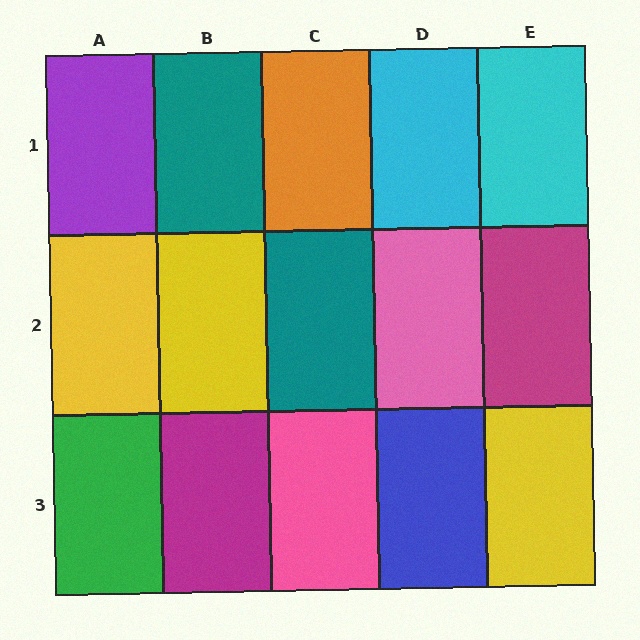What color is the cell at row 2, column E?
Magenta.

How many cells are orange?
1 cell is orange.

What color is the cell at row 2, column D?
Pink.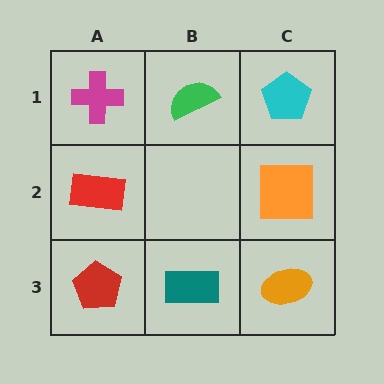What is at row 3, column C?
An orange ellipse.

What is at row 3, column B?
A teal rectangle.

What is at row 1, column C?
A cyan pentagon.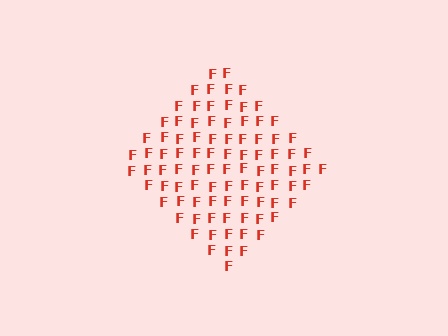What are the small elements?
The small elements are letter F's.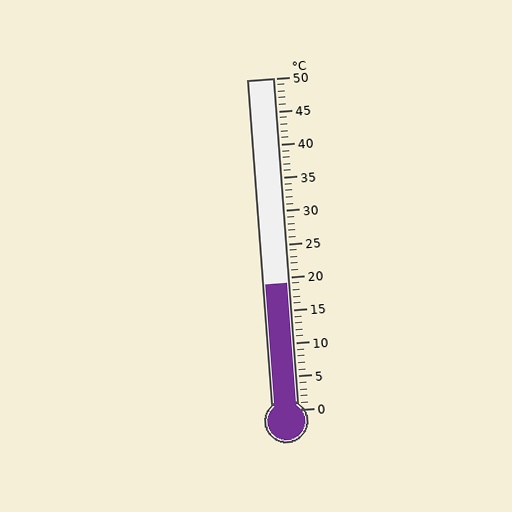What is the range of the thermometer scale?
The thermometer scale ranges from 0°C to 50°C.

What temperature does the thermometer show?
The thermometer shows approximately 19°C.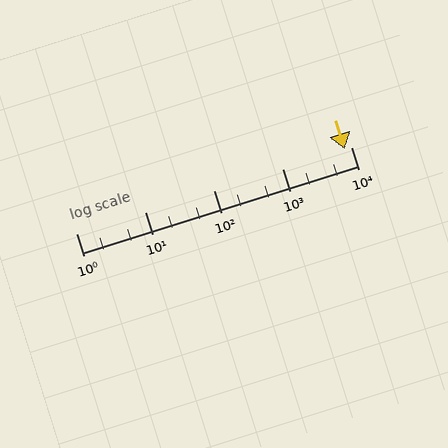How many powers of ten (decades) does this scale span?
The scale spans 4 decades, from 1 to 10000.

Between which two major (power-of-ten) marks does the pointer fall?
The pointer is between 1000 and 10000.